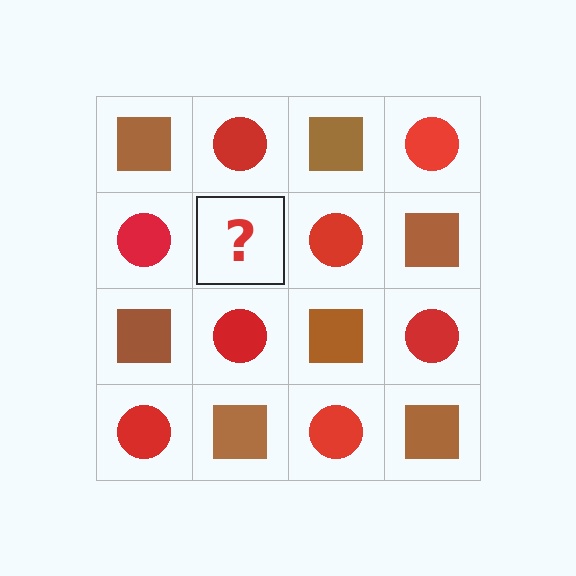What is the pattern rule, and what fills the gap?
The rule is that it alternates brown square and red circle in a checkerboard pattern. The gap should be filled with a brown square.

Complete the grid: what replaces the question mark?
The question mark should be replaced with a brown square.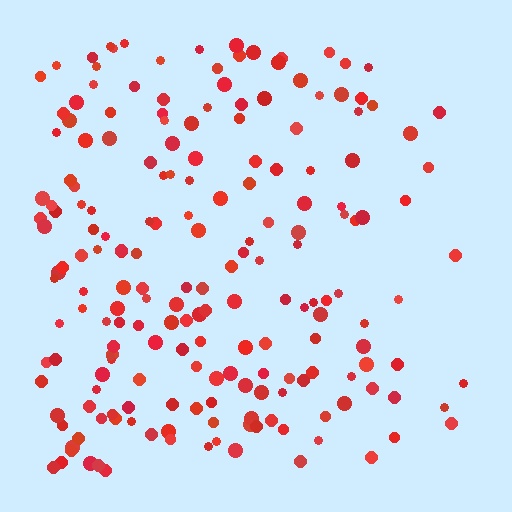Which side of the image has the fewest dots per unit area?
The right.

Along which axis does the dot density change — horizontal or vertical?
Horizontal.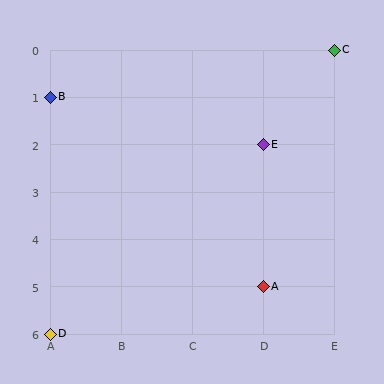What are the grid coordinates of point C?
Point C is at grid coordinates (E, 0).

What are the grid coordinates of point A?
Point A is at grid coordinates (D, 5).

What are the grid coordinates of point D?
Point D is at grid coordinates (A, 6).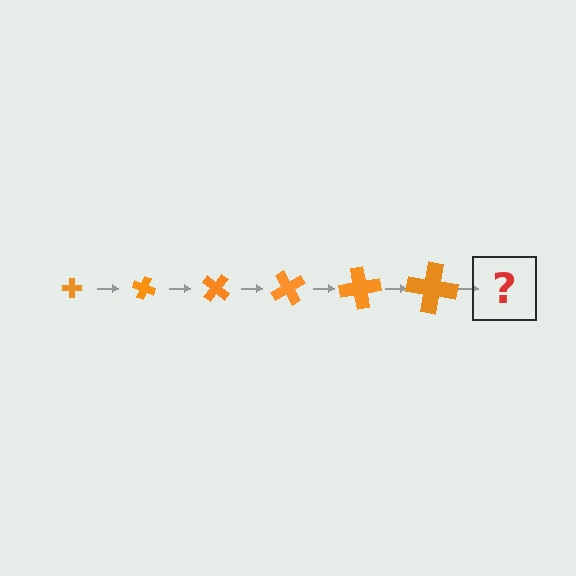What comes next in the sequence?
The next element should be a cross, larger than the previous one and rotated 120 degrees from the start.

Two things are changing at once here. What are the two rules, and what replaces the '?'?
The two rules are that the cross grows larger each step and it rotates 20 degrees each step. The '?' should be a cross, larger than the previous one and rotated 120 degrees from the start.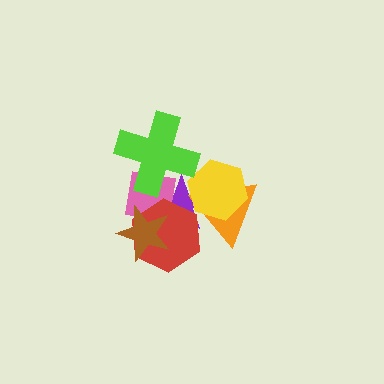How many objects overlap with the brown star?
3 objects overlap with the brown star.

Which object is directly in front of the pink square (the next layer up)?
The red hexagon is directly in front of the pink square.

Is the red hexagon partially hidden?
Yes, it is partially covered by another shape.